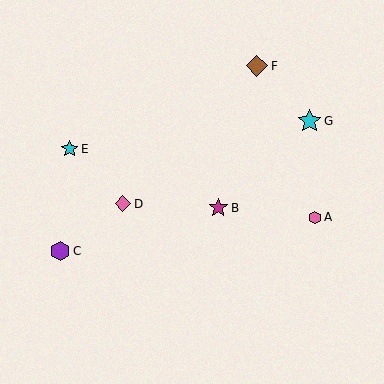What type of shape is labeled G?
Shape G is a cyan star.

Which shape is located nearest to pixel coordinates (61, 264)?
The purple hexagon (labeled C) at (60, 251) is nearest to that location.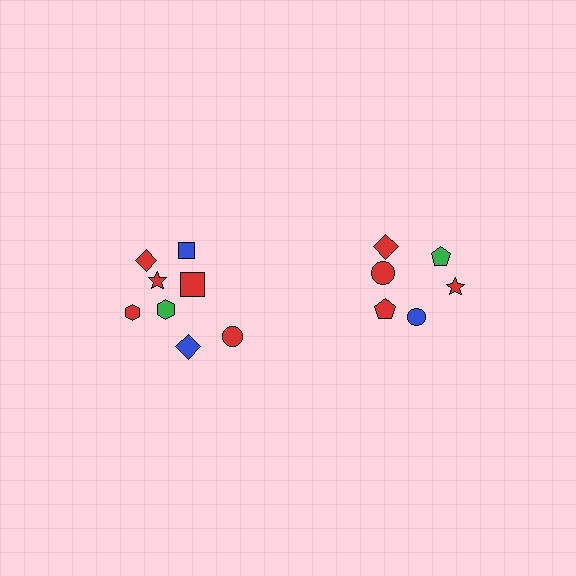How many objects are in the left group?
There are 8 objects.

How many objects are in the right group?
There are 6 objects.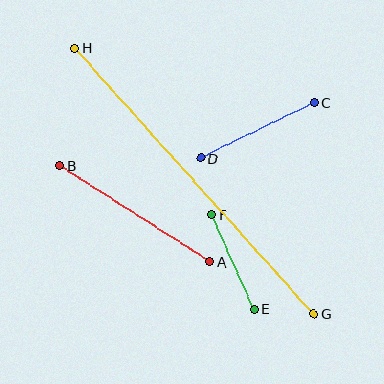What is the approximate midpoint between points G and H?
The midpoint is at approximately (194, 181) pixels.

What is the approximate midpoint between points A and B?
The midpoint is at approximately (135, 214) pixels.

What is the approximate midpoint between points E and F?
The midpoint is at approximately (233, 262) pixels.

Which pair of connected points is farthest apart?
Points G and H are farthest apart.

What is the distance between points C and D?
The distance is approximately 126 pixels.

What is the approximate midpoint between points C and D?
The midpoint is at approximately (258, 130) pixels.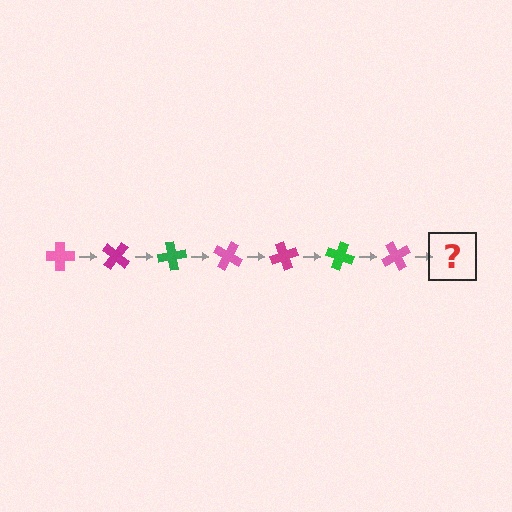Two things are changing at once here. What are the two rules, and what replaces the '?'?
The two rules are that it rotates 40 degrees each step and the color cycles through pink, magenta, and green. The '?' should be a magenta cross, rotated 280 degrees from the start.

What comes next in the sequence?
The next element should be a magenta cross, rotated 280 degrees from the start.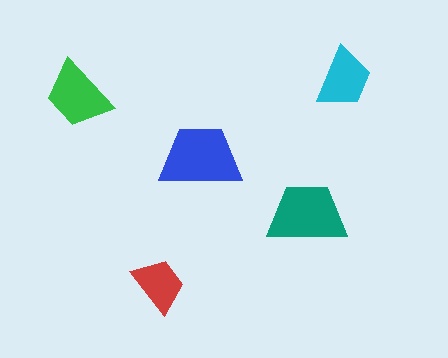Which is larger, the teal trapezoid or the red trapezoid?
The teal one.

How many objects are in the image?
There are 5 objects in the image.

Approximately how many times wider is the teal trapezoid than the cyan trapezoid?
About 1.5 times wider.